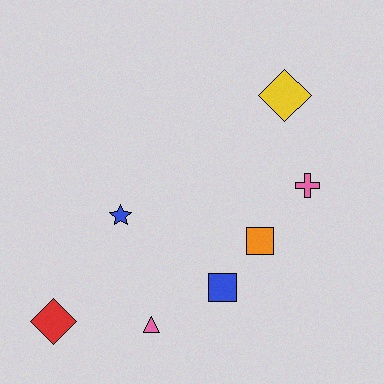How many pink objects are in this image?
There are 2 pink objects.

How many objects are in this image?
There are 7 objects.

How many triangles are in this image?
There is 1 triangle.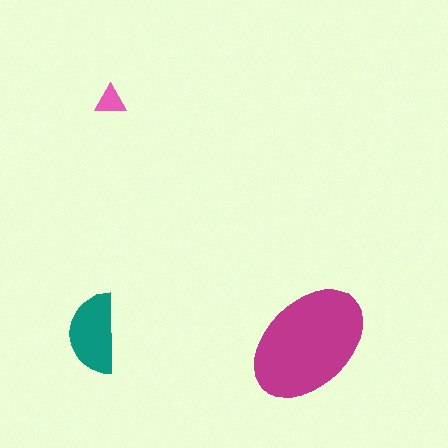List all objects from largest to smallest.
The magenta ellipse, the teal semicircle, the pink triangle.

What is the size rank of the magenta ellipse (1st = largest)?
1st.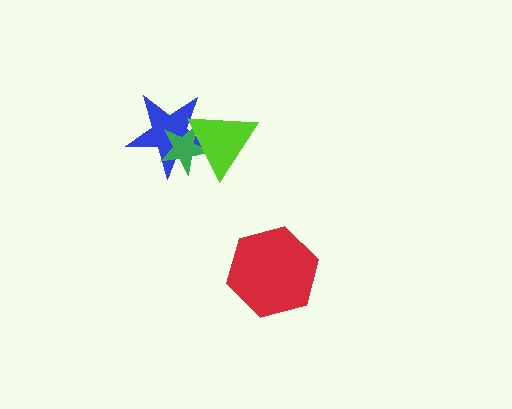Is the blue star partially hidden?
Yes, it is partially covered by another shape.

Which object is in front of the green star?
The lime triangle is in front of the green star.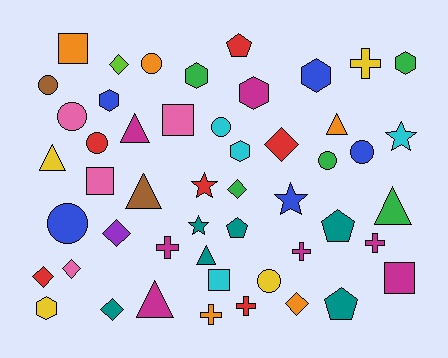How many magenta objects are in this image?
There are 7 magenta objects.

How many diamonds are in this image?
There are 8 diamonds.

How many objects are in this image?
There are 50 objects.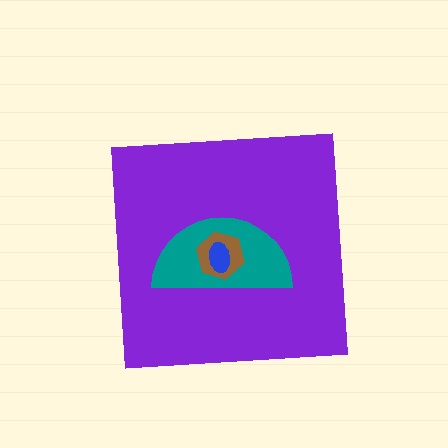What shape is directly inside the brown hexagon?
The blue ellipse.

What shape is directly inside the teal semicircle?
The brown hexagon.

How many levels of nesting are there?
4.